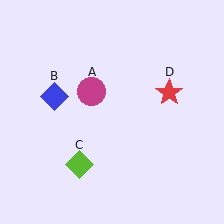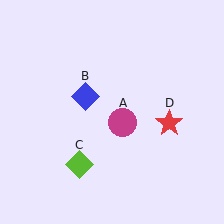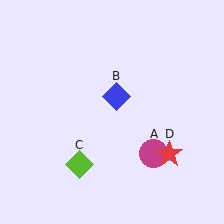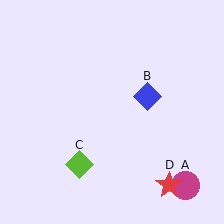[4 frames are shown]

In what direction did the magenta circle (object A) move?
The magenta circle (object A) moved down and to the right.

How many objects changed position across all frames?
3 objects changed position: magenta circle (object A), blue diamond (object B), red star (object D).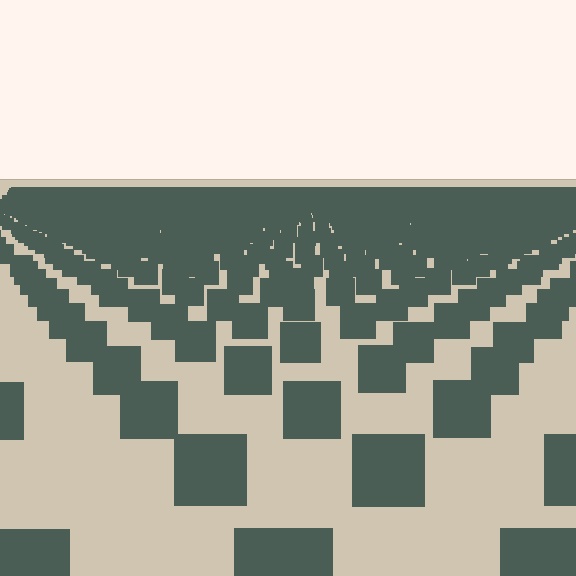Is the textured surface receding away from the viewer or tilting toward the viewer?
The surface is receding away from the viewer. Texture elements get smaller and denser toward the top.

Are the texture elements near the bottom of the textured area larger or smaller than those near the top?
Larger. Near the bottom, elements are closer to the viewer and appear at a bigger on-screen size.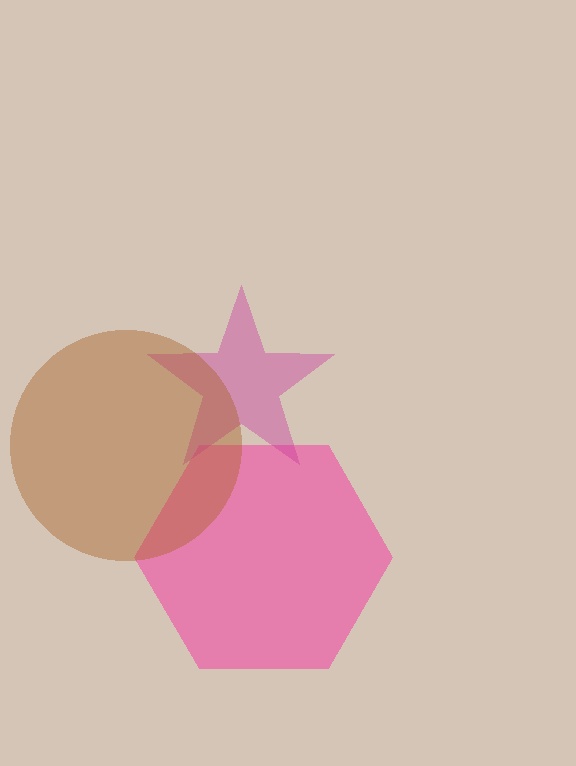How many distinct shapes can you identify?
There are 3 distinct shapes: a pink hexagon, a magenta star, a brown circle.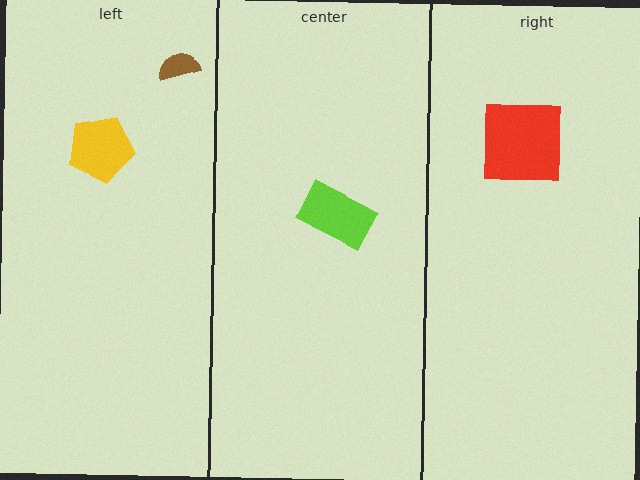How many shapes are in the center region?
1.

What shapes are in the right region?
The red square.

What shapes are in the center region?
The lime rectangle.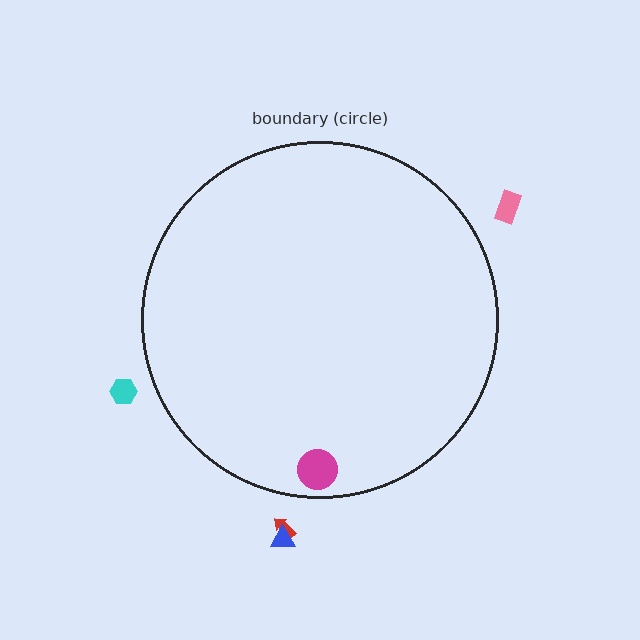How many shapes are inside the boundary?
1 inside, 4 outside.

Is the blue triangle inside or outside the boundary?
Outside.